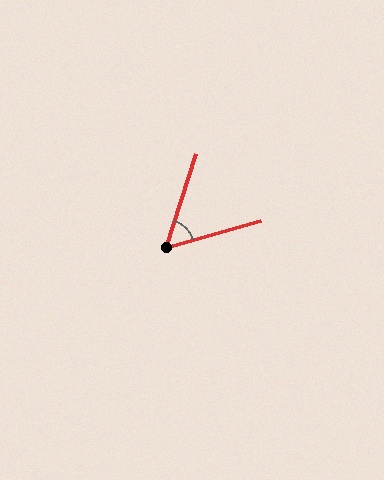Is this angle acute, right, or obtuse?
It is acute.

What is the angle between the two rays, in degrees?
Approximately 56 degrees.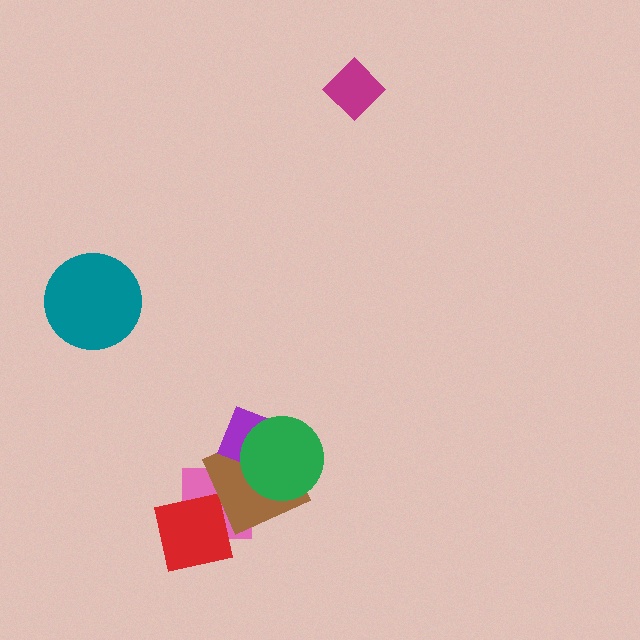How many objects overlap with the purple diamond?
2 objects overlap with the purple diamond.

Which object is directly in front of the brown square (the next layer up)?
The purple diamond is directly in front of the brown square.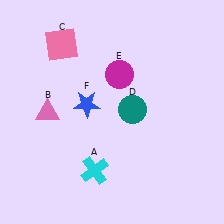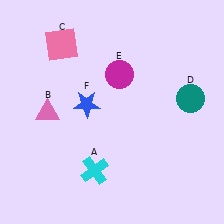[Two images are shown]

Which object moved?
The teal circle (D) moved right.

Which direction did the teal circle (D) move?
The teal circle (D) moved right.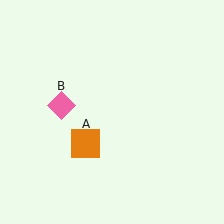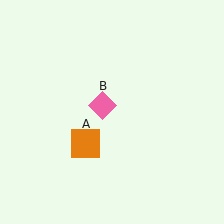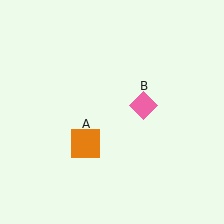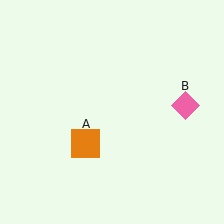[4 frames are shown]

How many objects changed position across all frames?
1 object changed position: pink diamond (object B).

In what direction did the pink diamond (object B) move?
The pink diamond (object B) moved right.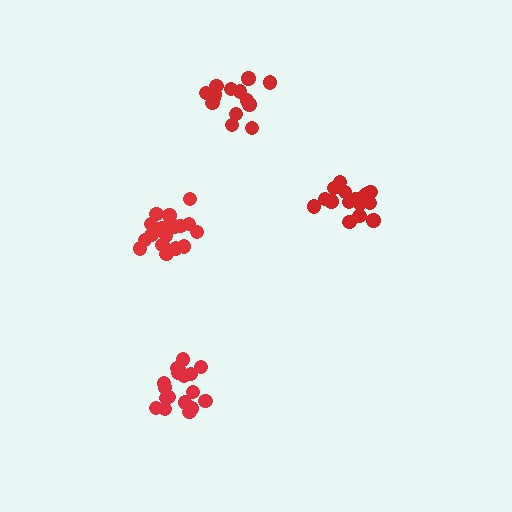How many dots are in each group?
Group 1: 18 dots, Group 2: 16 dots, Group 3: 18 dots, Group 4: 14 dots (66 total).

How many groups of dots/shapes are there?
There are 4 groups.